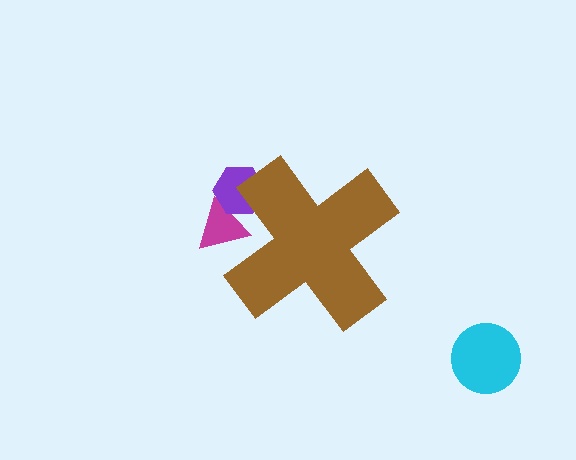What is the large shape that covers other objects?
A brown cross.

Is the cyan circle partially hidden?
No, the cyan circle is fully visible.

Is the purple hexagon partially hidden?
Yes, the purple hexagon is partially hidden behind the brown cross.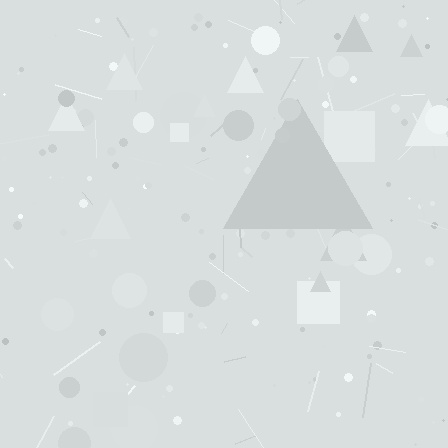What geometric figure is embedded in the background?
A triangle is embedded in the background.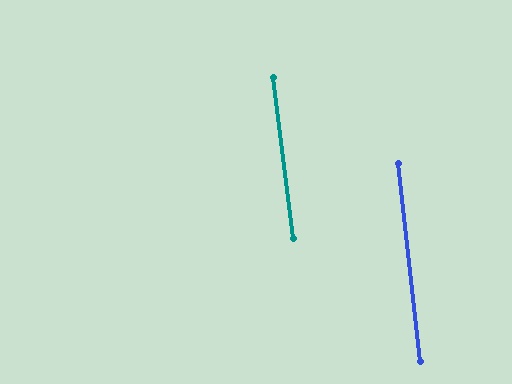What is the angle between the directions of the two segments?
Approximately 1 degree.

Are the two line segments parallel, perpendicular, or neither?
Parallel — their directions differ by only 0.7°.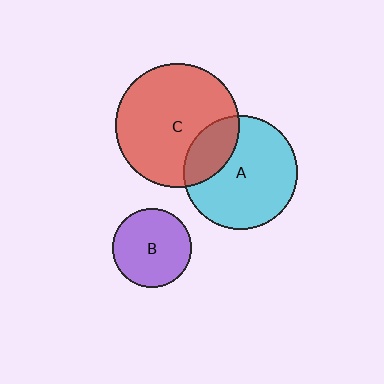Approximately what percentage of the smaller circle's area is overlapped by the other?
Approximately 25%.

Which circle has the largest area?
Circle C (red).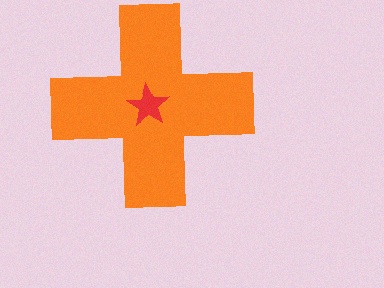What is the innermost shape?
The red star.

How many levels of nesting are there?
2.